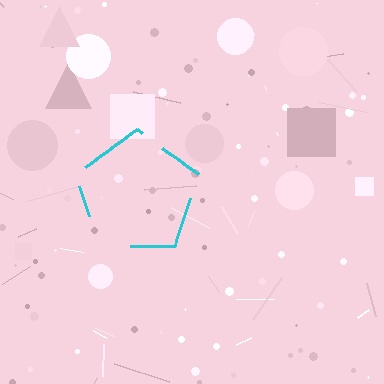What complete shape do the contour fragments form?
The contour fragments form a pentagon.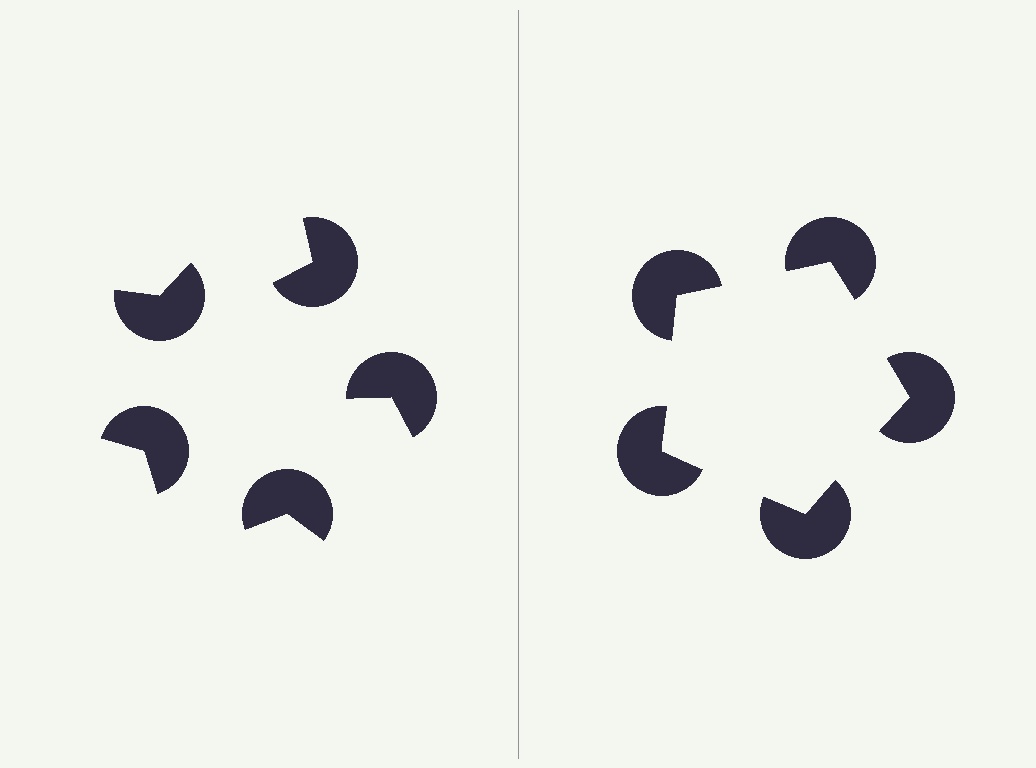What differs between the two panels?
The pac-man discs are positioned identically on both sides; only the wedge orientations differ. On the right they align to a pentagon; on the left they are misaligned.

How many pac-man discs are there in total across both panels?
10 — 5 on each side.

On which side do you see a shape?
An illusory pentagon appears on the right side. On the left side the wedge cuts are rotated, so no coherent shape forms.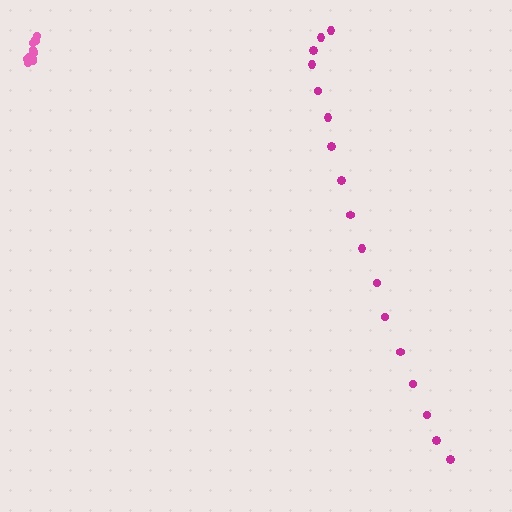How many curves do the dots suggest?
There are 2 distinct paths.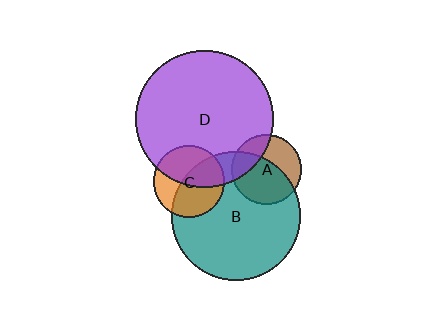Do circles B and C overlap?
Yes.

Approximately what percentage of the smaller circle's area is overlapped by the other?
Approximately 55%.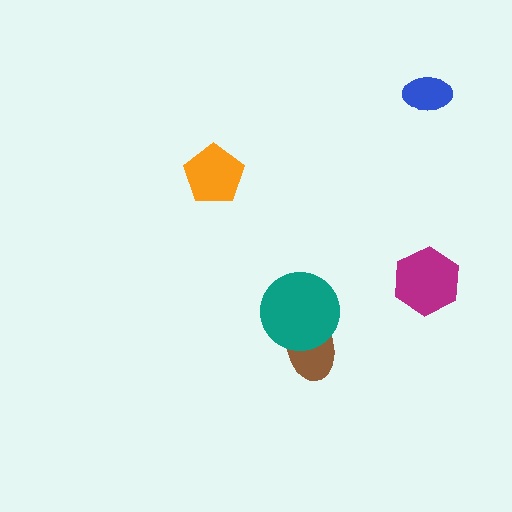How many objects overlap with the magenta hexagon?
0 objects overlap with the magenta hexagon.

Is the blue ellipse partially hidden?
No, no other shape covers it.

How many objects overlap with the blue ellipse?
0 objects overlap with the blue ellipse.